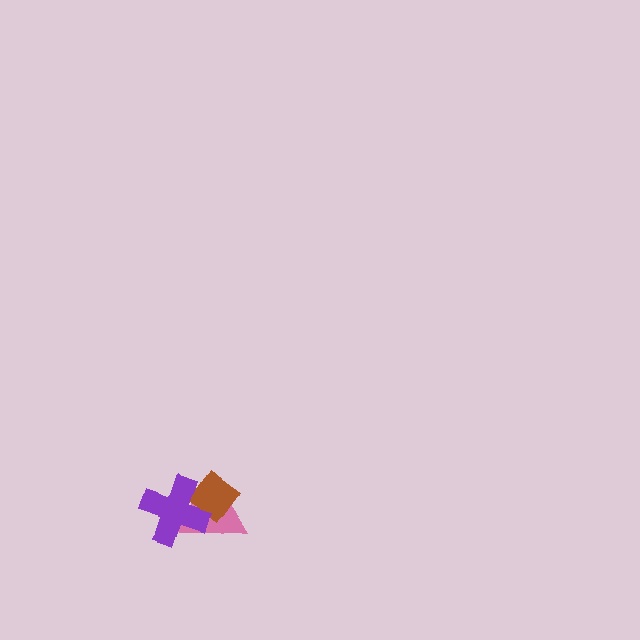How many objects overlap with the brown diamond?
2 objects overlap with the brown diamond.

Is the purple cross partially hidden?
No, no other shape covers it.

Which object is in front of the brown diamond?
The purple cross is in front of the brown diamond.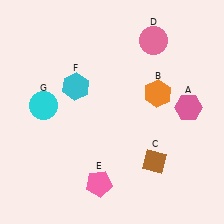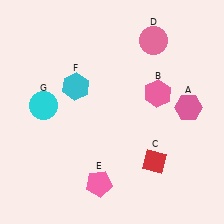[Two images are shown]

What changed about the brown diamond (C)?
In Image 1, C is brown. In Image 2, it changed to red.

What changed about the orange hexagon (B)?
In Image 1, B is orange. In Image 2, it changed to pink.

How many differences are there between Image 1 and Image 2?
There are 2 differences between the two images.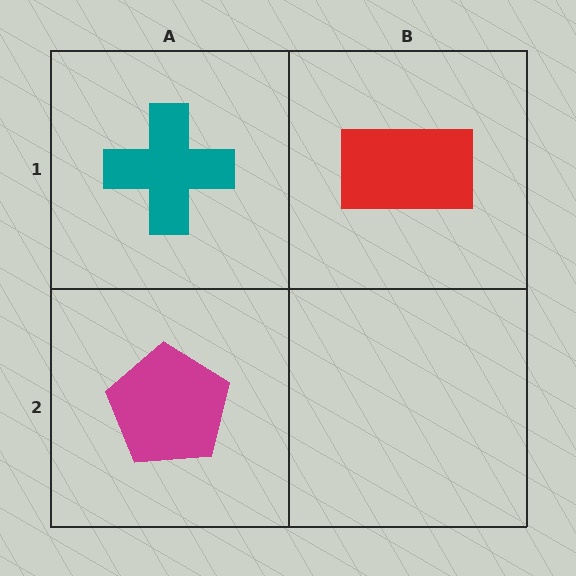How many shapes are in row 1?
2 shapes.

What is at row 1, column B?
A red rectangle.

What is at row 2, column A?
A magenta pentagon.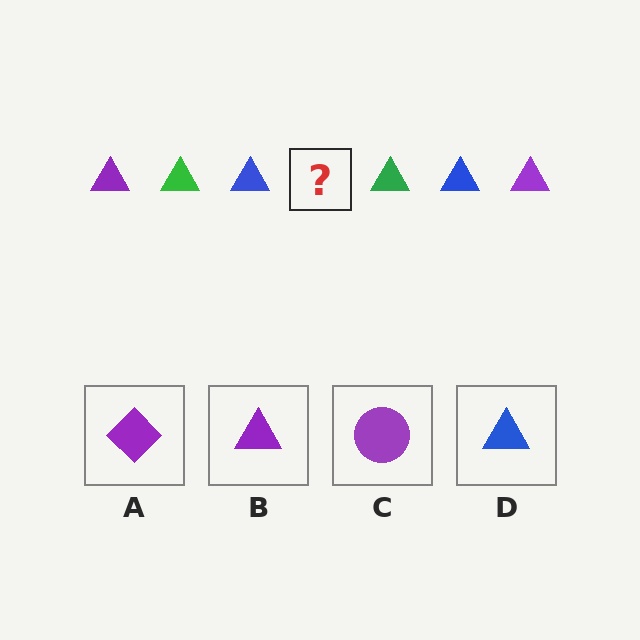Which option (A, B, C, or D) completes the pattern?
B.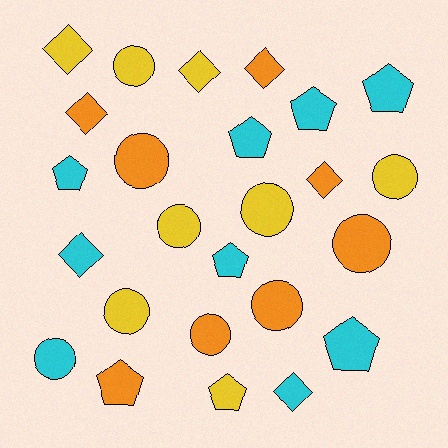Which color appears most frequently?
Cyan, with 9 objects.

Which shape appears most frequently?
Circle, with 10 objects.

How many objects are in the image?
There are 25 objects.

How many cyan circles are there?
There is 1 cyan circle.